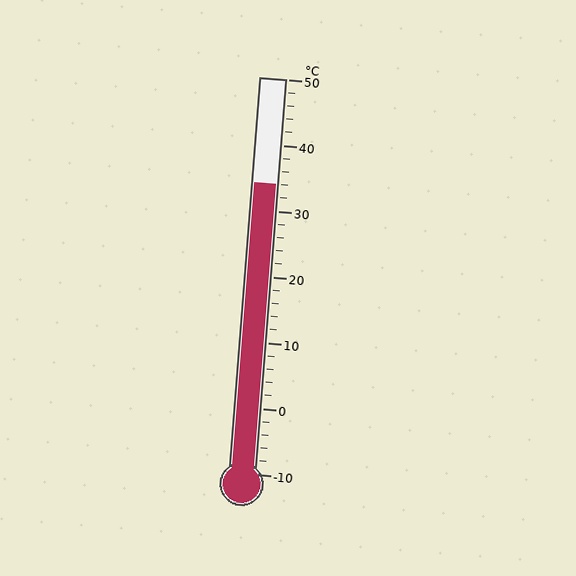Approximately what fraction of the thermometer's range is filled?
The thermometer is filled to approximately 75% of its range.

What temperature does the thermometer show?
The thermometer shows approximately 34°C.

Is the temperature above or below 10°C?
The temperature is above 10°C.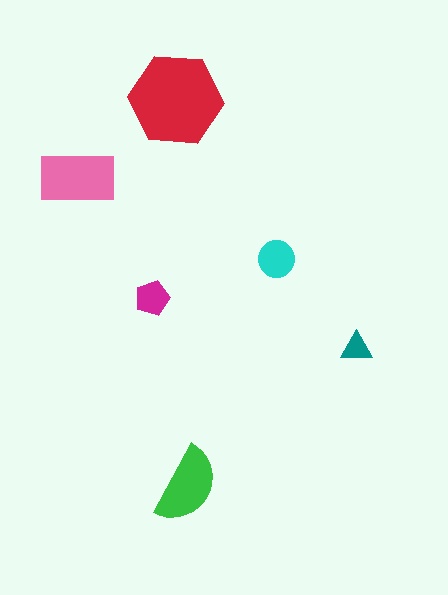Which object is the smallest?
The teal triangle.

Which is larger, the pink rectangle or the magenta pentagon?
The pink rectangle.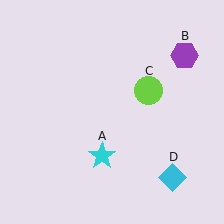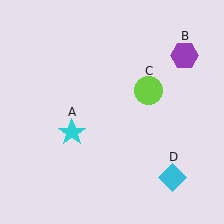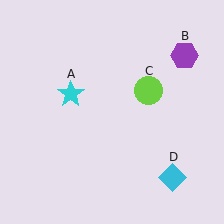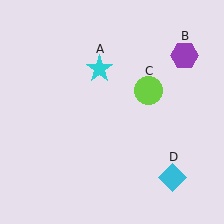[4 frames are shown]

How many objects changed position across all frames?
1 object changed position: cyan star (object A).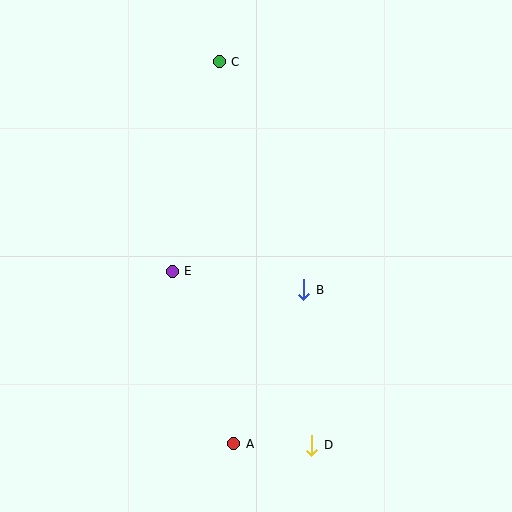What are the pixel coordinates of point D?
Point D is at (312, 445).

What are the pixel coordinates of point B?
Point B is at (304, 290).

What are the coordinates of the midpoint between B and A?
The midpoint between B and A is at (269, 367).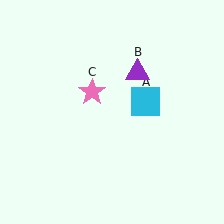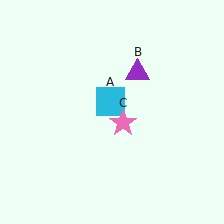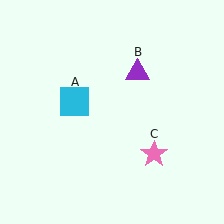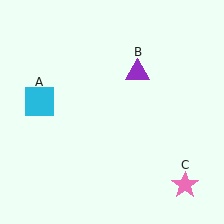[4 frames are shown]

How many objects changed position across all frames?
2 objects changed position: cyan square (object A), pink star (object C).